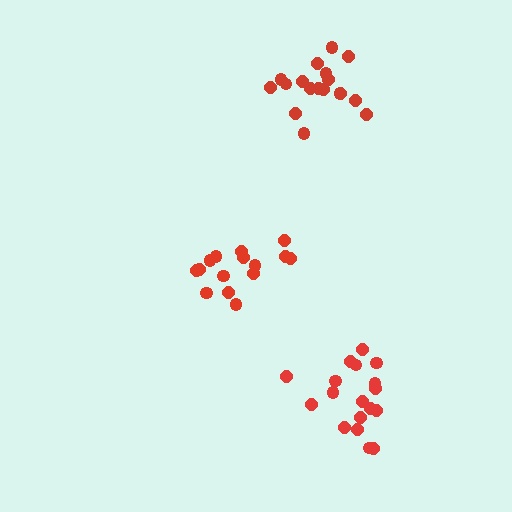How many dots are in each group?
Group 1: 18 dots, Group 2: 15 dots, Group 3: 18 dots (51 total).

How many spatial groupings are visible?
There are 3 spatial groupings.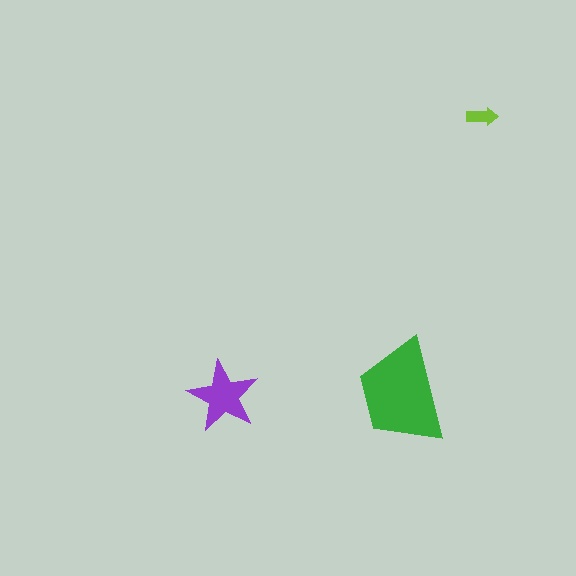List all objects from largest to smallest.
The green trapezoid, the purple star, the lime arrow.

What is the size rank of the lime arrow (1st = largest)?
3rd.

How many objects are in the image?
There are 3 objects in the image.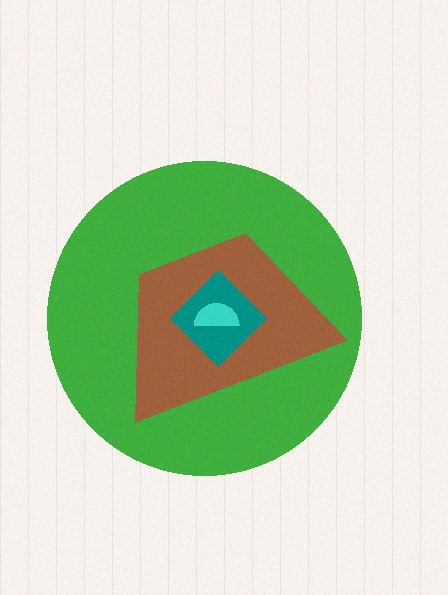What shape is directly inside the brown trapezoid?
The teal diamond.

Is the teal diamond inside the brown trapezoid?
Yes.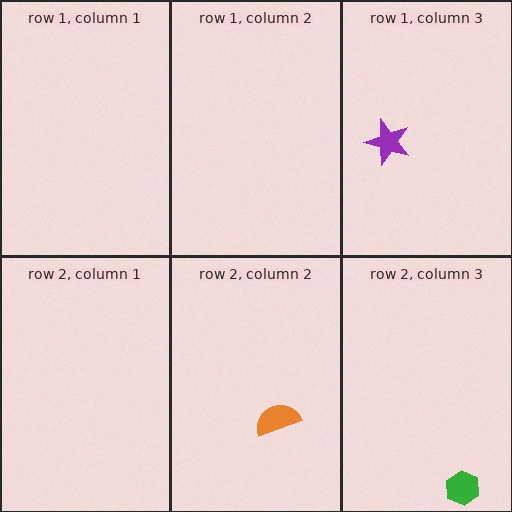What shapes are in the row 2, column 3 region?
The green hexagon.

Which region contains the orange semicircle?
The row 2, column 2 region.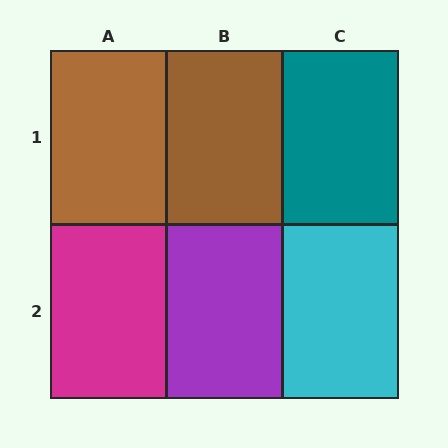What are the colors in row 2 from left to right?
Magenta, purple, cyan.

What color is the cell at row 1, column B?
Brown.